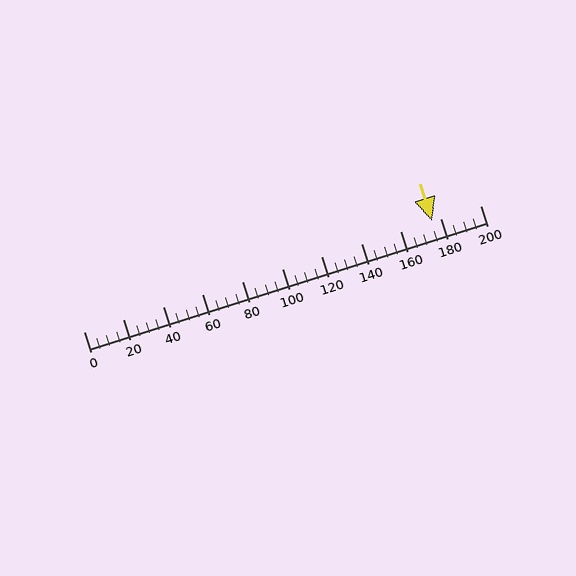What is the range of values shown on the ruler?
The ruler shows values from 0 to 200.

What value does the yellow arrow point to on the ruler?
The yellow arrow points to approximately 176.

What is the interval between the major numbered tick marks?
The major tick marks are spaced 20 units apart.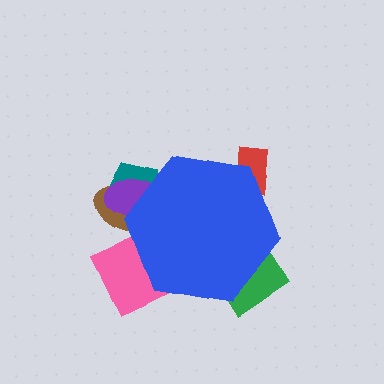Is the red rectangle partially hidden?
Yes, the red rectangle is partially hidden behind the blue hexagon.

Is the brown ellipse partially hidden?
Yes, the brown ellipse is partially hidden behind the blue hexagon.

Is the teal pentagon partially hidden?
Yes, the teal pentagon is partially hidden behind the blue hexagon.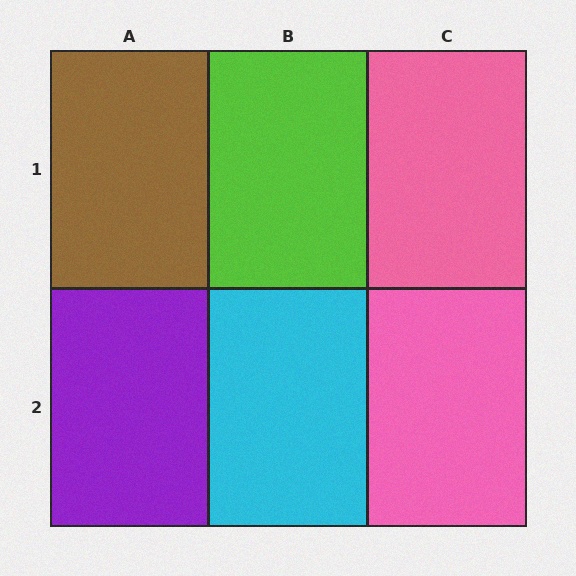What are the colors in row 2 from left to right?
Purple, cyan, pink.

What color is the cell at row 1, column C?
Pink.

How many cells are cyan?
1 cell is cyan.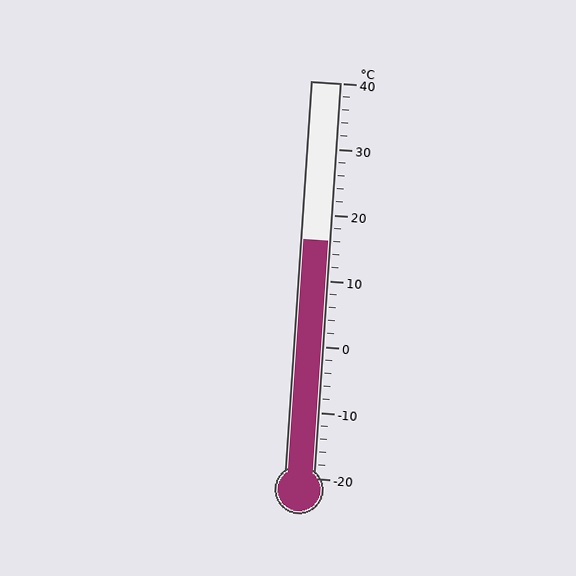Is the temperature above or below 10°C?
The temperature is above 10°C.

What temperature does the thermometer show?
The thermometer shows approximately 16°C.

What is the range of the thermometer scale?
The thermometer scale ranges from -20°C to 40°C.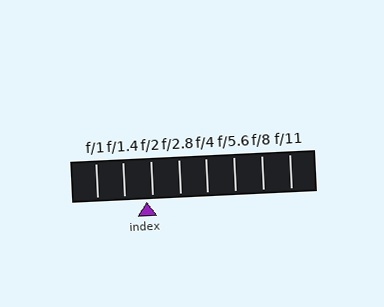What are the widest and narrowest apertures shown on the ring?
The widest aperture shown is f/1 and the narrowest is f/11.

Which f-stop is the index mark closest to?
The index mark is closest to f/2.